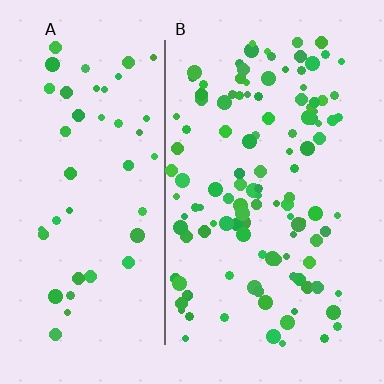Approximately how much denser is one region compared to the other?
Approximately 2.6× — region B over region A.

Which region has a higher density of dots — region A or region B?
B (the right).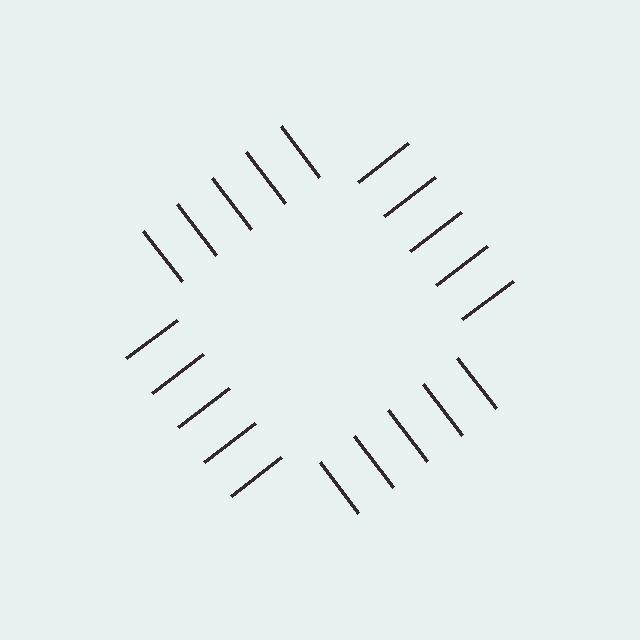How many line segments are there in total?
20 — 5 along each of the 4 edges.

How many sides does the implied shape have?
4 sides — the line-ends trace a square.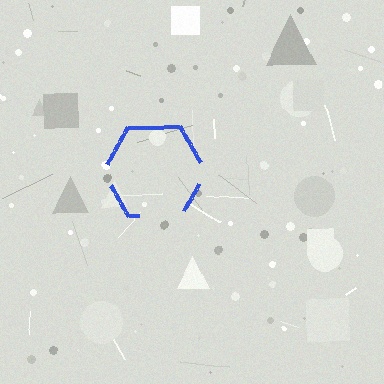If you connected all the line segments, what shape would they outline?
They would outline a hexagon.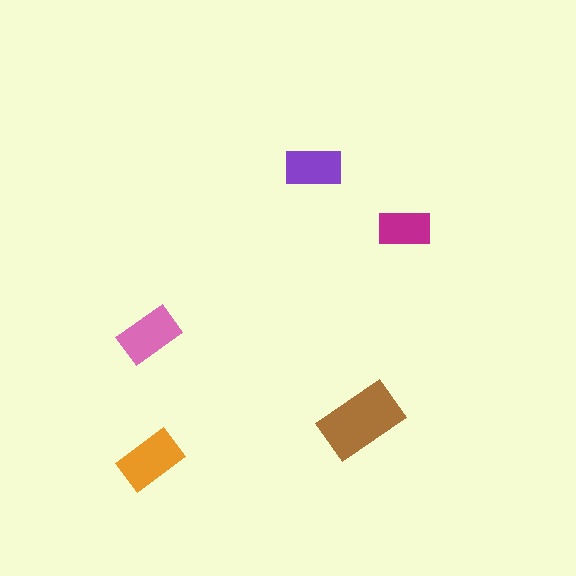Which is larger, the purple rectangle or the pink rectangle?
The pink one.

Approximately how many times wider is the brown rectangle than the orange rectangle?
About 1.5 times wider.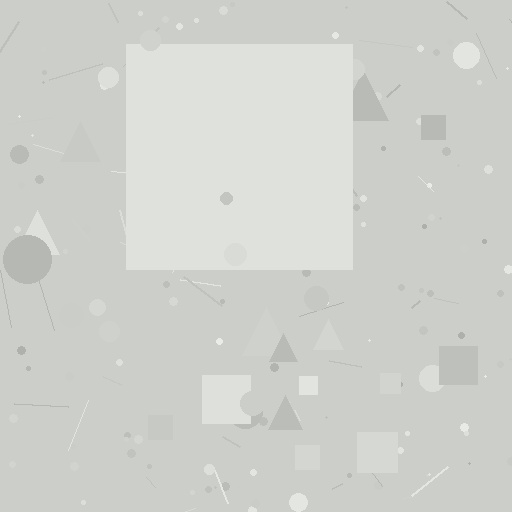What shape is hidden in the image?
A square is hidden in the image.